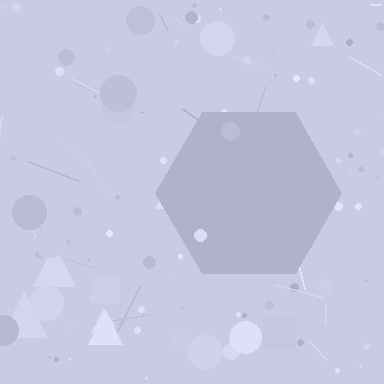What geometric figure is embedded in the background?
A hexagon is embedded in the background.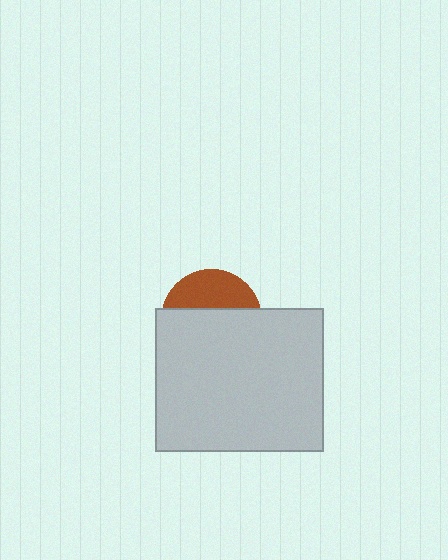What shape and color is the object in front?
The object in front is a light gray rectangle.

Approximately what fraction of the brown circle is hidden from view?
Roughly 66% of the brown circle is hidden behind the light gray rectangle.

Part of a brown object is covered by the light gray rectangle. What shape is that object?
It is a circle.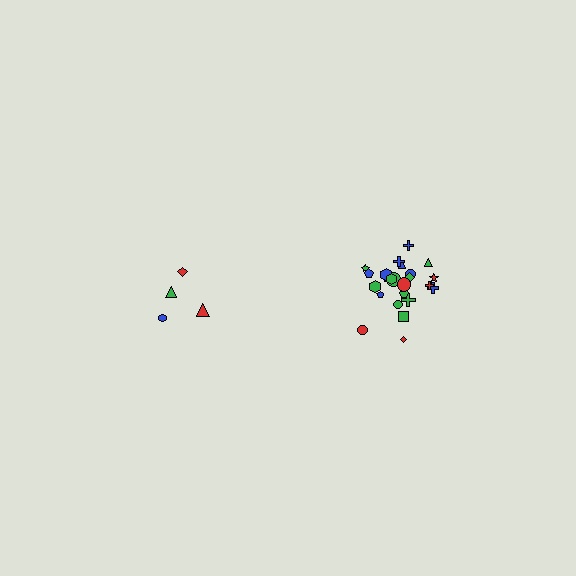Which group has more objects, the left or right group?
The right group.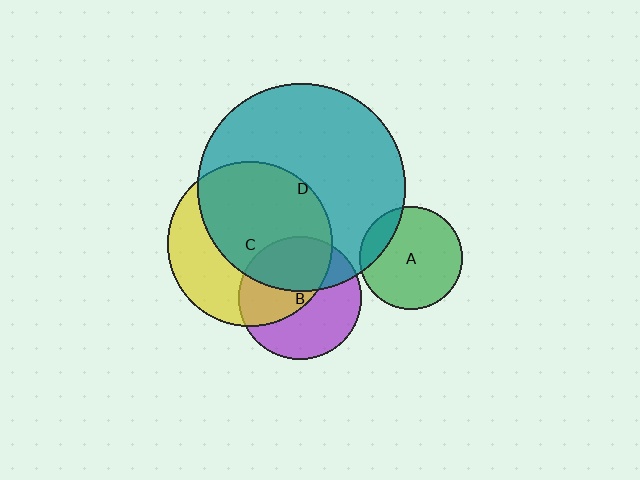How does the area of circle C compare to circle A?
Approximately 2.6 times.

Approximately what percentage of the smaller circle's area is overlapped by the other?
Approximately 50%.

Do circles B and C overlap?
Yes.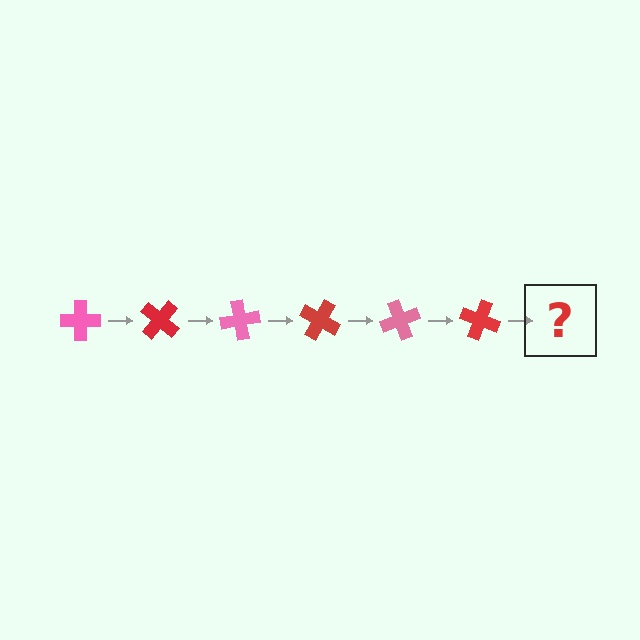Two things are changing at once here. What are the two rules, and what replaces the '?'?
The two rules are that it rotates 40 degrees each step and the color cycles through pink and red. The '?' should be a pink cross, rotated 240 degrees from the start.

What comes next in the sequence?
The next element should be a pink cross, rotated 240 degrees from the start.